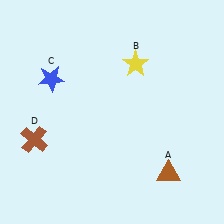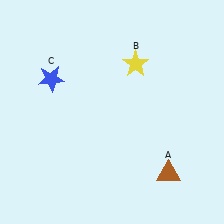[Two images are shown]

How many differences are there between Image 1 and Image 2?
There is 1 difference between the two images.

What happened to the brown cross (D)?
The brown cross (D) was removed in Image 2. It was in the bottom-left area of Image 1.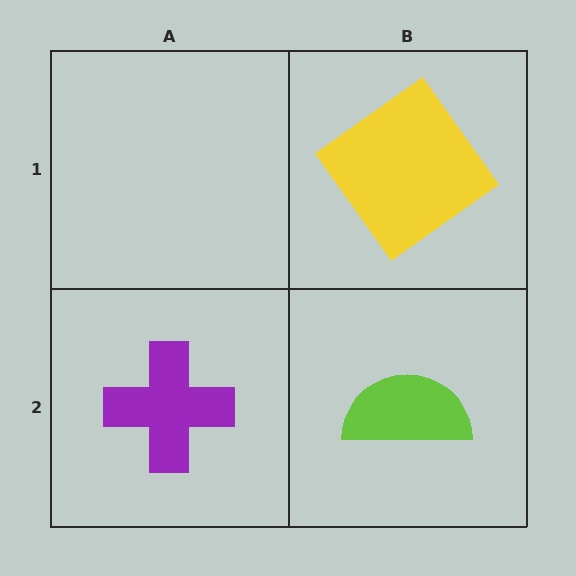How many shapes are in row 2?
2 shapes.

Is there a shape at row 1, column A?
No, that cell is empty.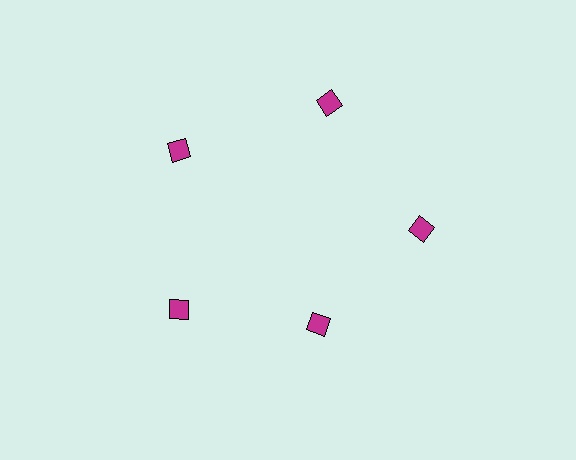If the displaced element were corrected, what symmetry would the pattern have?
It would have 5-fold rotational symmetry — the pattern would map onto itself every 72 degrees.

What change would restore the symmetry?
The symmetry would be restored by moving it outward, back onto the ring so that all 5 squares sit at equal angles and equal distance from the center.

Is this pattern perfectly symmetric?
No. The 5 magenta squares are arranged in a ring, but one element near the 5 o'clock position is pulled inward toward the center, breaking the 5-fold rotational symmetry.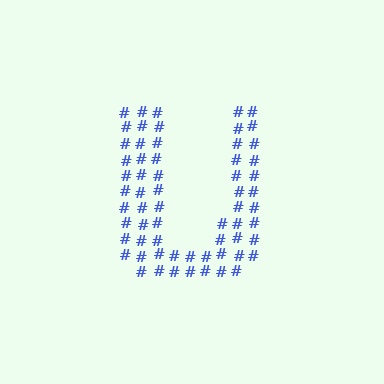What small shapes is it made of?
It is made of small hash symbols.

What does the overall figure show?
The overall figure shows the letter U.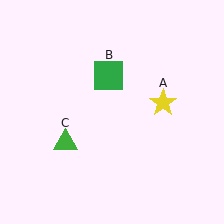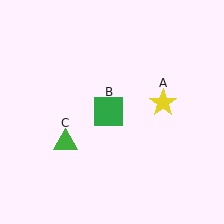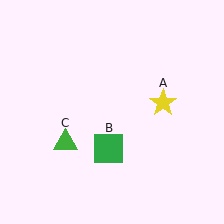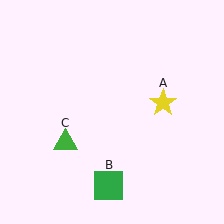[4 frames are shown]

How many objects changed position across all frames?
1 object changed position: green square (object B).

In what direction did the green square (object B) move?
The green square (object B) moved down.